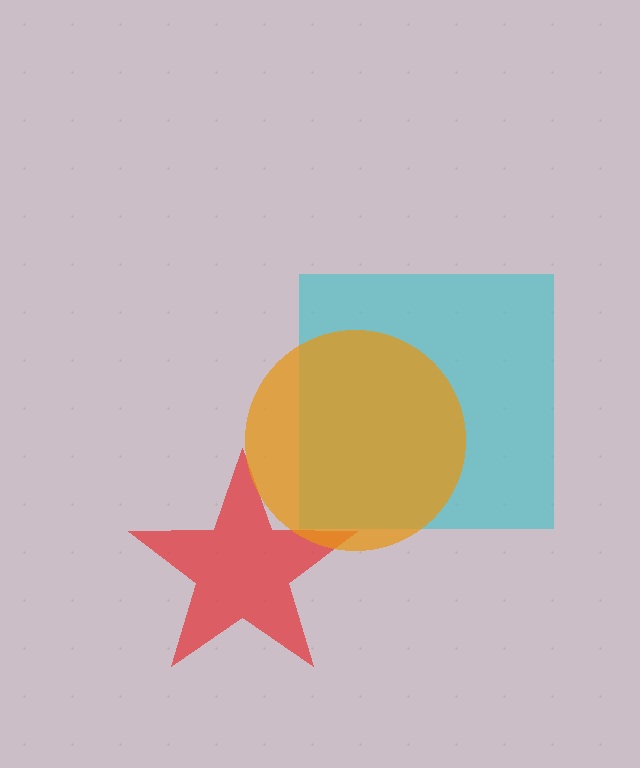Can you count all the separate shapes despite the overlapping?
Yes, there are 3 separate shapes.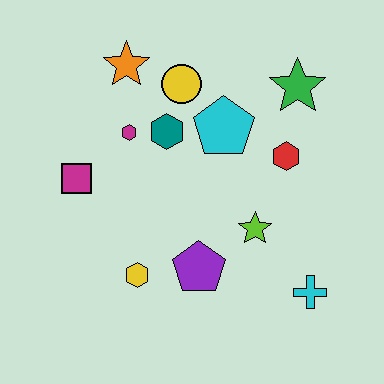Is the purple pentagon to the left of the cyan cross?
Yes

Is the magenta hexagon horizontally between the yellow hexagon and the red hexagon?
No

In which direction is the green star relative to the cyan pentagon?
The green star is to the right of the cyan pentagon.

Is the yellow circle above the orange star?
No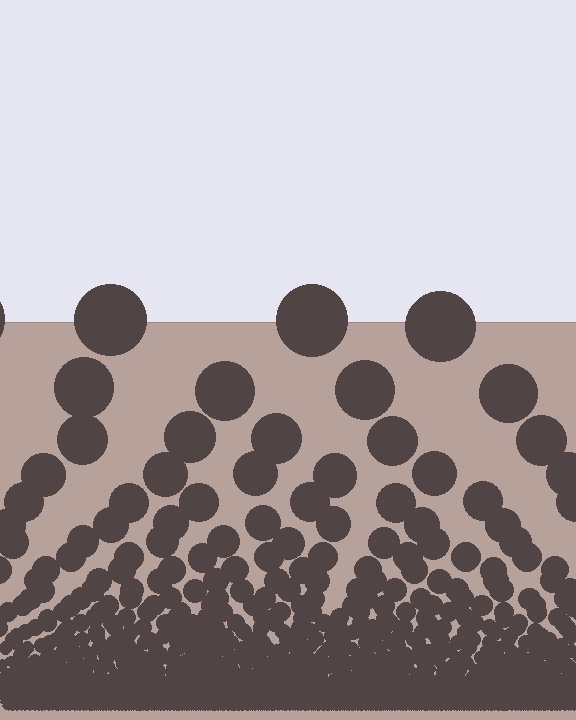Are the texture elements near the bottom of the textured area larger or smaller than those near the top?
Smaller. The gradient is inverted — elements near the bottom are smaller and denser.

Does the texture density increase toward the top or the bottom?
Density increases toward the bottom.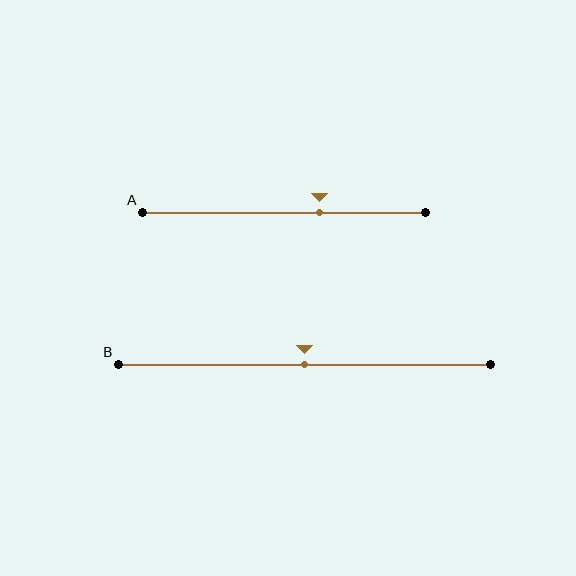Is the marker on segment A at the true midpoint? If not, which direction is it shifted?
No, the marker on segment A is shifted to the right by about 13% of the segment length.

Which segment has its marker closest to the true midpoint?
Segment B has its marker closest to the true midpoint.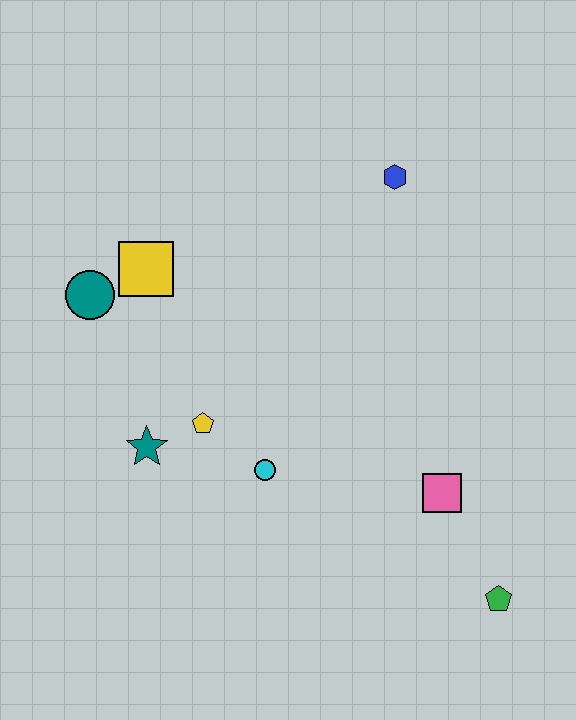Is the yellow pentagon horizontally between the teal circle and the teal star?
No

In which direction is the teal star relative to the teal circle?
The teal star is below the teal circle.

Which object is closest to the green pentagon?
The pink square is closest to the green pentagon.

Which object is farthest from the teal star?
The green pentagon is farthest from the teal star.